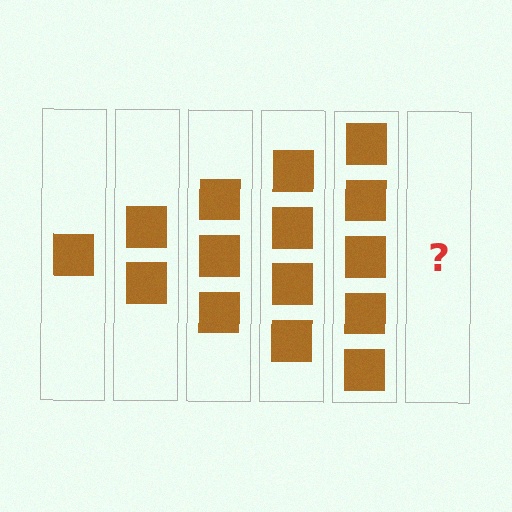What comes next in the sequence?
The next element should be 6 squares.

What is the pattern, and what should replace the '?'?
The pattern is that each step adds one more square. The '?' should be 6 squares.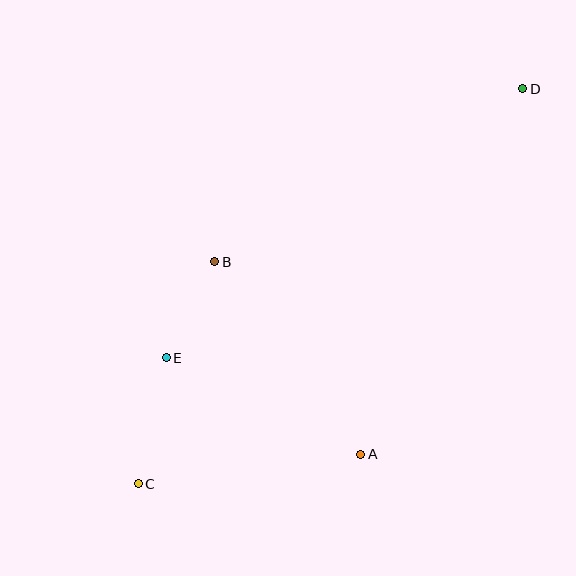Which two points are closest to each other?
Points B and E are closest to each other.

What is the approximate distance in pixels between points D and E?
The distance between D and E is approximately 446 pixels.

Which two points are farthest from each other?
Points C and D are farthest from each other.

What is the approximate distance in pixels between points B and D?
The distance between B and D is approximately 353 pixels.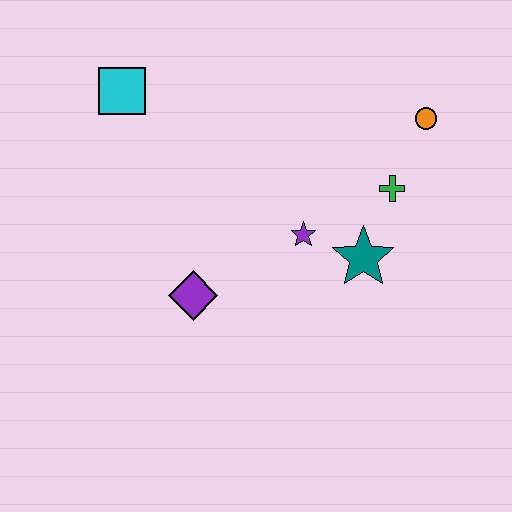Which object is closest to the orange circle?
The green cross is closest to the orange circle.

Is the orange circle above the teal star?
Yes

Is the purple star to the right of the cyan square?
Yes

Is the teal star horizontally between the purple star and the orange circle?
Yes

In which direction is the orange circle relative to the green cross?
The orange circle is above the green cross.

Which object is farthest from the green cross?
The cyan square is farthest from the green cross.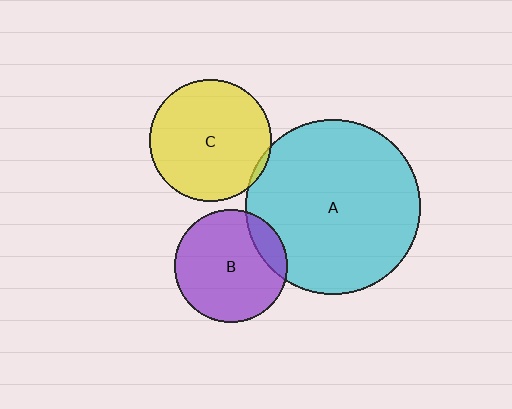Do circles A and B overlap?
Yes.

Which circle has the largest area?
Circle A (cyan).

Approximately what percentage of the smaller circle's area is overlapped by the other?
Approximately 15%.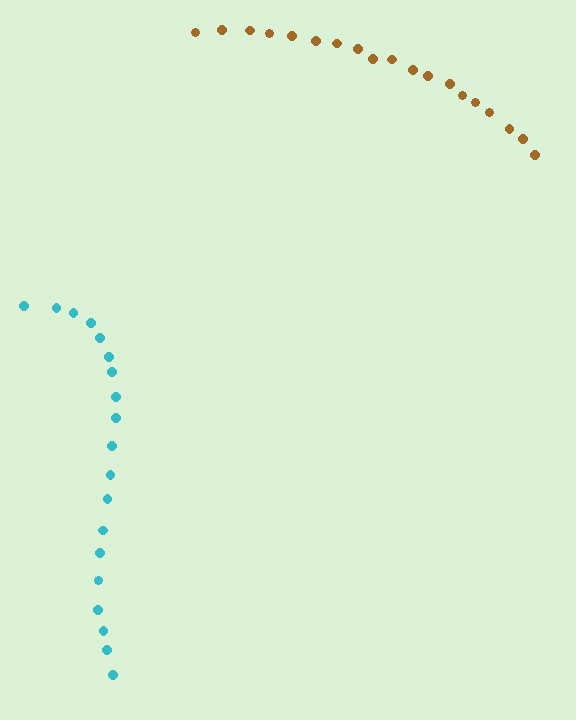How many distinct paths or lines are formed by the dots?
There are 2 distinct paths.